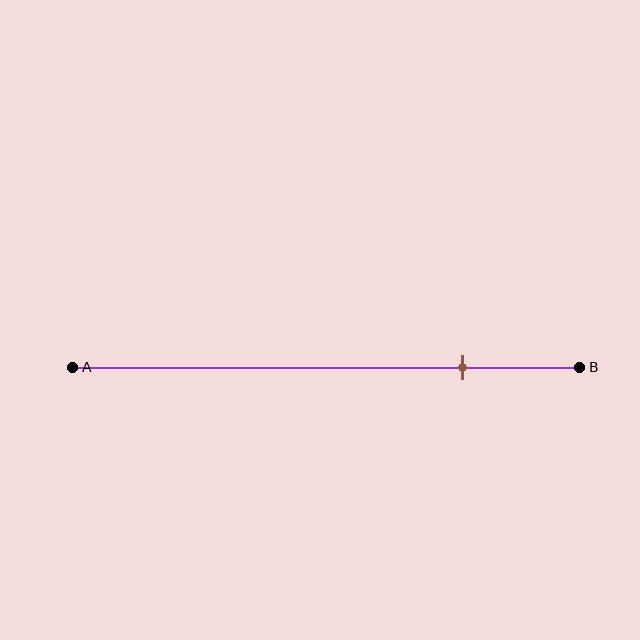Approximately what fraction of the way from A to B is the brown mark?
The brown mark is approximately 75% of the way from A to B.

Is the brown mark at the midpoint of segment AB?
No, the mark is at about 75% from A, not at the 50% midpoint.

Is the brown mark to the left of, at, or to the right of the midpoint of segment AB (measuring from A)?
The brown mark is to the right of the midpoint of segment AB.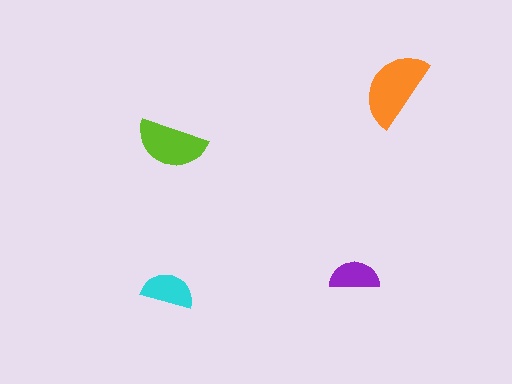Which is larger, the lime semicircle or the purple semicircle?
The lime one.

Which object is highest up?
The orange semicircle is topmost.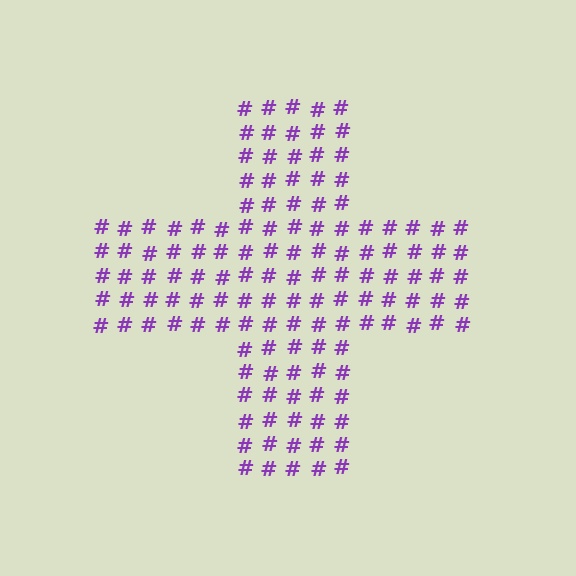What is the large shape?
The large shape is a cross.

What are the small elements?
The small elements are hash symbols.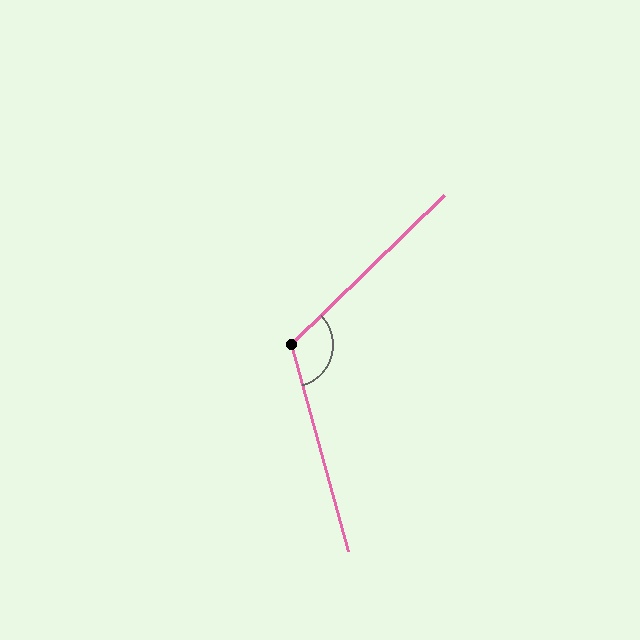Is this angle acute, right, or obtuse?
It is obtuse.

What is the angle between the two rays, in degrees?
Approximately 119 degrees.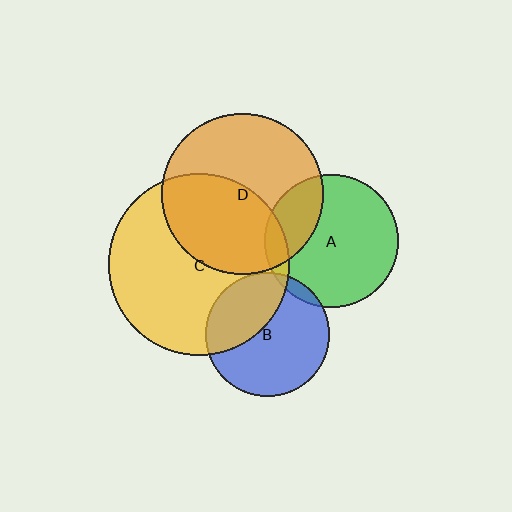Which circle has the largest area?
Circle C (yellow).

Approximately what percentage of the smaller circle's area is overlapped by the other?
Approximately 35%.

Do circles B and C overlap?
Yes.